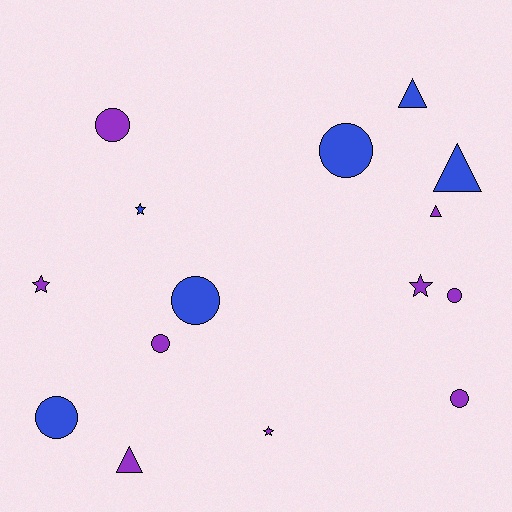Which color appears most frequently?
Purple, with 9 objects.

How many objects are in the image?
There are 15 objects.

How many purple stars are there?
There are 3 purple stars.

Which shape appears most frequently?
Circle, with 7 objects.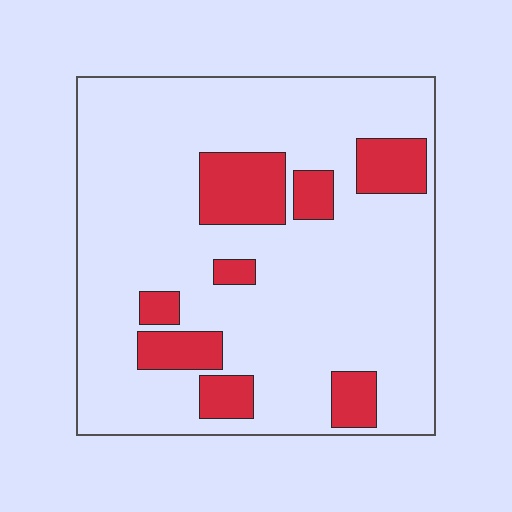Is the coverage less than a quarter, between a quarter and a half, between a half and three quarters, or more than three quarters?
Less than a quarter.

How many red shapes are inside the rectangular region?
8.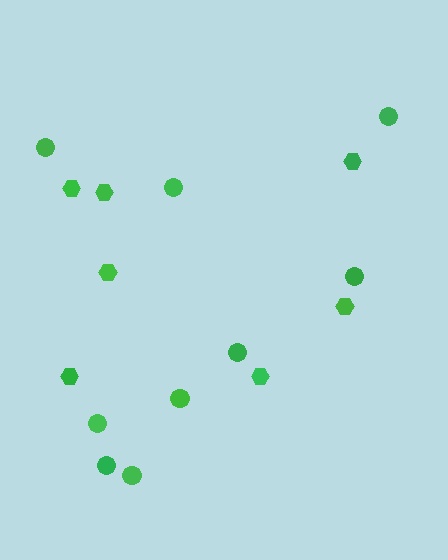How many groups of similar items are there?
There are 2 groups: one group of hexagons (7) and one group of circles (9).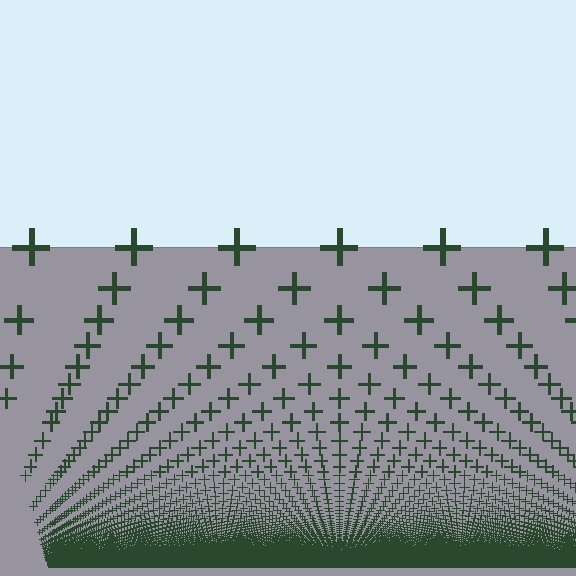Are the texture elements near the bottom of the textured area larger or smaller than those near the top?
Smaller. The gradient is inverted — elements near the bottom are smaller and denser.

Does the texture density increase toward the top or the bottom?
Density increases toward the bottom.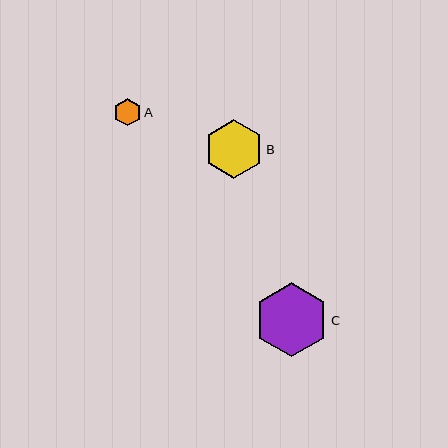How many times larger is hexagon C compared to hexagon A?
Hexagon C is approximately 2.7 times the size of hexagon A.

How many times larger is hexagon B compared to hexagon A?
Hexagon B is approximately 2.2 times the size of hexagon A.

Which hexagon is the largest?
Hexagon C is the largest with a size of approximately 74 pixels.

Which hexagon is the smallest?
Hexagon A is the smallest with a size of approximately 27 pixels.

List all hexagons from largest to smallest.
From largest to smallest: C, B, A.